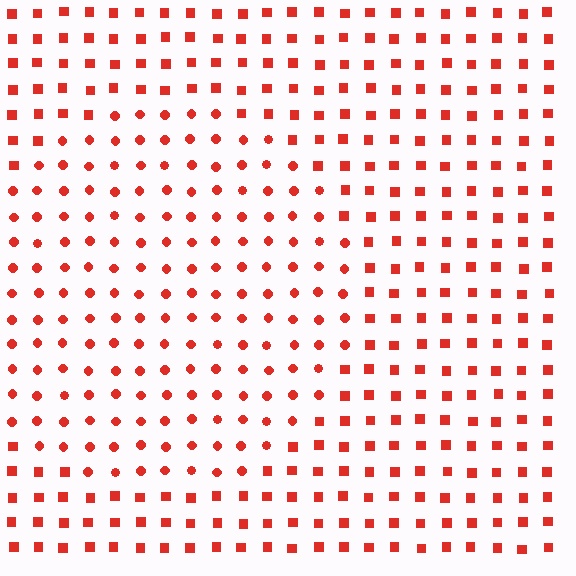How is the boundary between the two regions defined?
The boundary is defined by a change in element shape: circles inside vs. squares outside. All elements share the same color and spacing.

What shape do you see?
I see a circle.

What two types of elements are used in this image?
The image uses circles inside the circle region and squares outside it.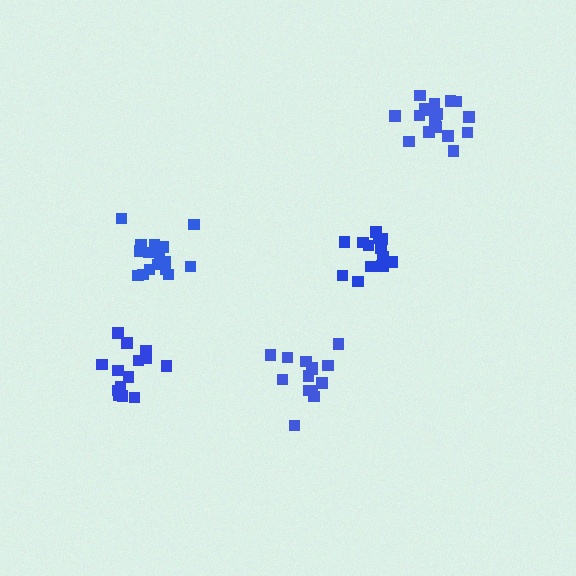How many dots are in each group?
Group 1: 18 dots, Group 2: 16 dots, Group 3: 18 dots, Group 4: 15 dots, Group 5: 14 dots (81 total).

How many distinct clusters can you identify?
There are 5 distinct clusters.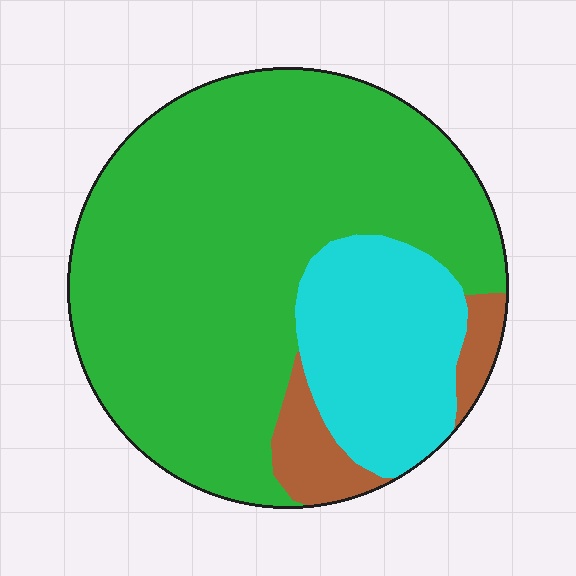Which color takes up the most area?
Green, at roughly 70%.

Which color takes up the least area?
Brown, at roughly 10%.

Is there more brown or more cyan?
Cyan.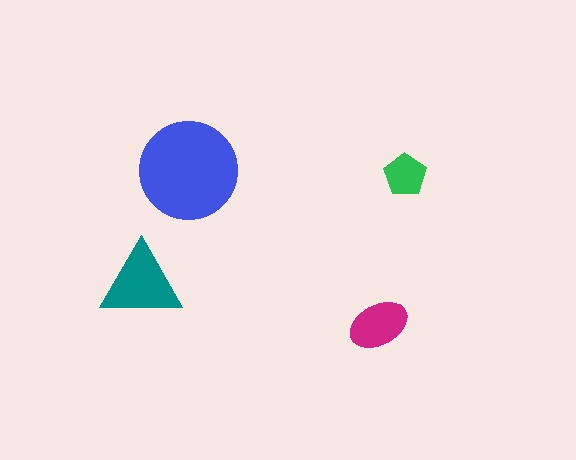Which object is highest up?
The blue circle is topmost.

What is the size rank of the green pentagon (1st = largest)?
4th.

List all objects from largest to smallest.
The blue circle, the teal triangle, the magenta ellipse, the green pentagon.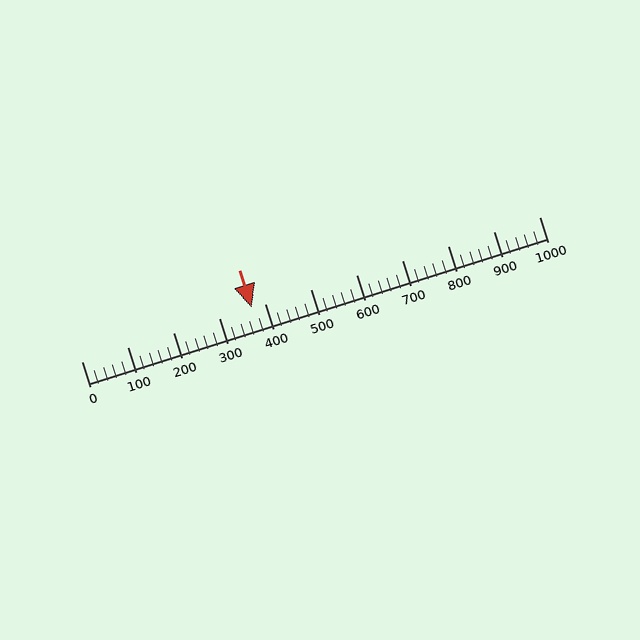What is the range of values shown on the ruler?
The ruler shows values from 0 to 1000.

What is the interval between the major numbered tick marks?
The major tick marks are spaced 100 units apart.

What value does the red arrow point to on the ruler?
The red arrow points to approximately 371.